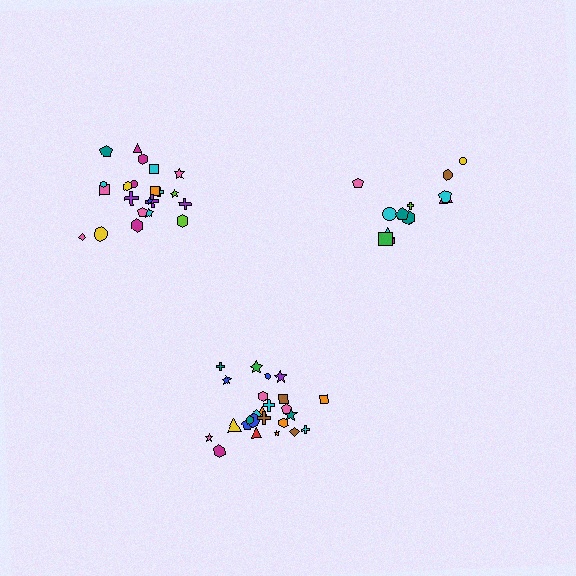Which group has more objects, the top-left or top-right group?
The top-left group.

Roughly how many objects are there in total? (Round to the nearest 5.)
Roughly 60 objects in total.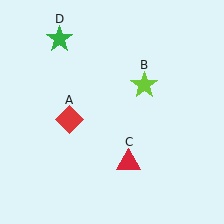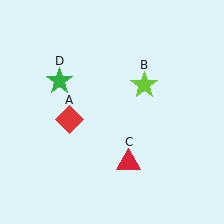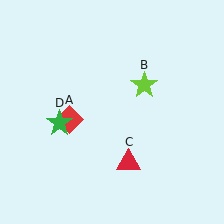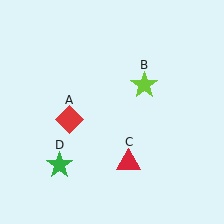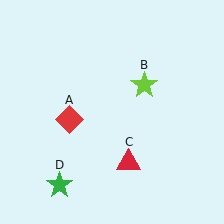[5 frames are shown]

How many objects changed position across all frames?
1 object changed position: green star (object D).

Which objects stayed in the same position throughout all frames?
Red diamond (object A) and lime star (object B) and red triangle (object C) remained stationary.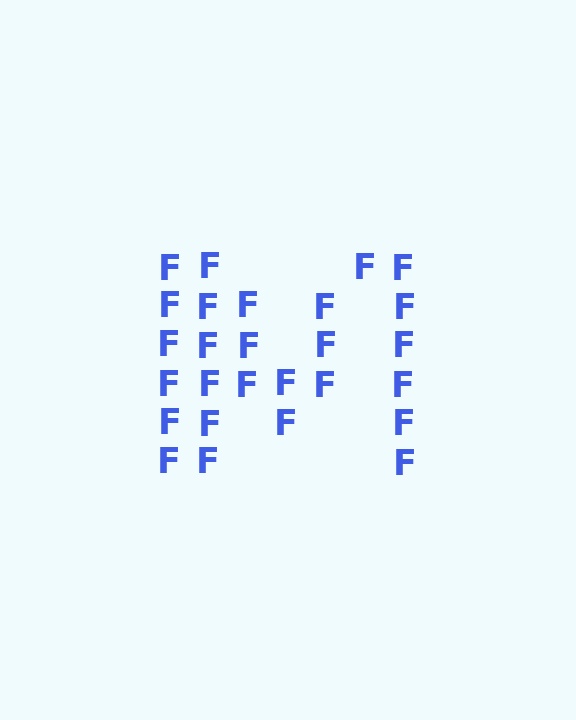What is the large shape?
The large shape is the letter M.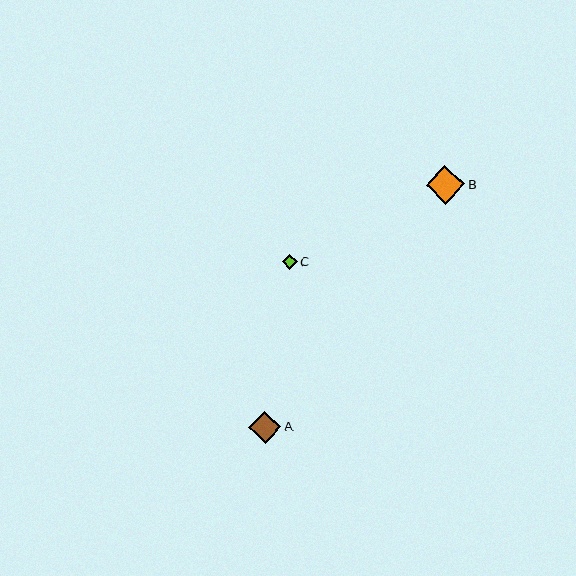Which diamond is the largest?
Diamond B is the largest with a size of approximately 39 pixels.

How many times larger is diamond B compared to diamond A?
Diamond B is approximately 1.2 times the size of diamond A.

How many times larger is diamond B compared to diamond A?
Diamond B is approximately 1.2 times the size of diamond A.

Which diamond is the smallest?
Diamond C is the smallest with a size of approximately 15 pixels.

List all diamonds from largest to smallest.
From largest to smallest: B, A, C.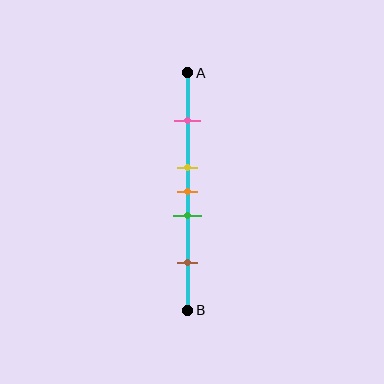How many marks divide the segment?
There are 5 marks dividing the segment.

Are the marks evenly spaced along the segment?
No, the marks are not evenly spaced.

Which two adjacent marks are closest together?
The yellow and orange marks are the closest adjacent pair.